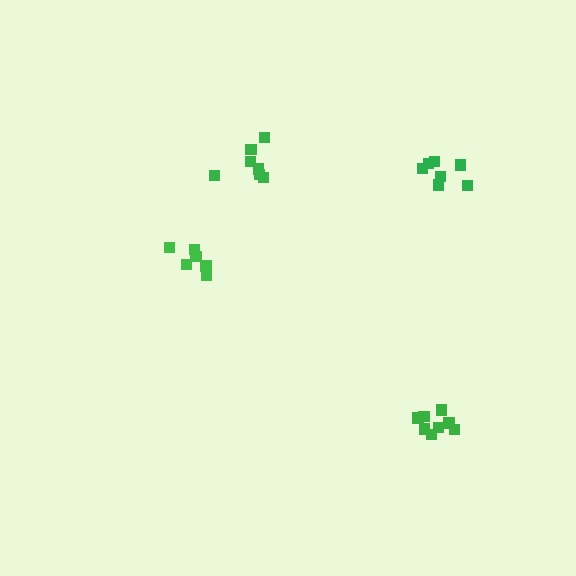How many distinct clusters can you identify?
There are 4 distinct clusters.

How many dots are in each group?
Group 1: 7 dots, Group 2: 8 dots, Group 3: 7 dots, Group 4: 6 dots (28 total).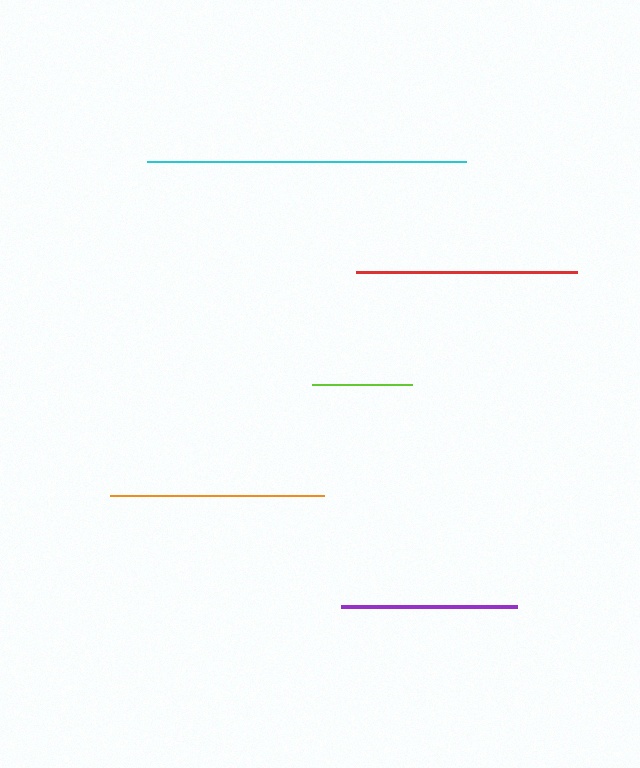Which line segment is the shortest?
The lime line is the shortest at approximately 100 pixels.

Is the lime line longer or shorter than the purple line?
The purple line is longer than the lime line.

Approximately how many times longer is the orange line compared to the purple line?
The orange line is approximately 1.2 times the length of the purple line.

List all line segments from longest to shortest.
From longest to shortest: cyan, red, orange, purple, lime.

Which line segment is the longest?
The cyan line is the longest at approximately 319 pixels.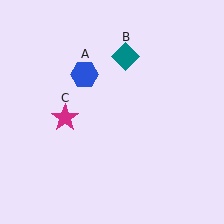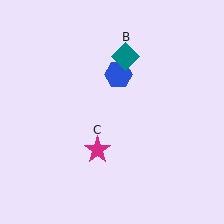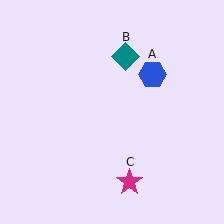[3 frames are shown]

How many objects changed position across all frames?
2 objects changed position: blue hexagon (object A), magenta star (object C).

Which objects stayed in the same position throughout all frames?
Teal diamond (object B) remained stationary.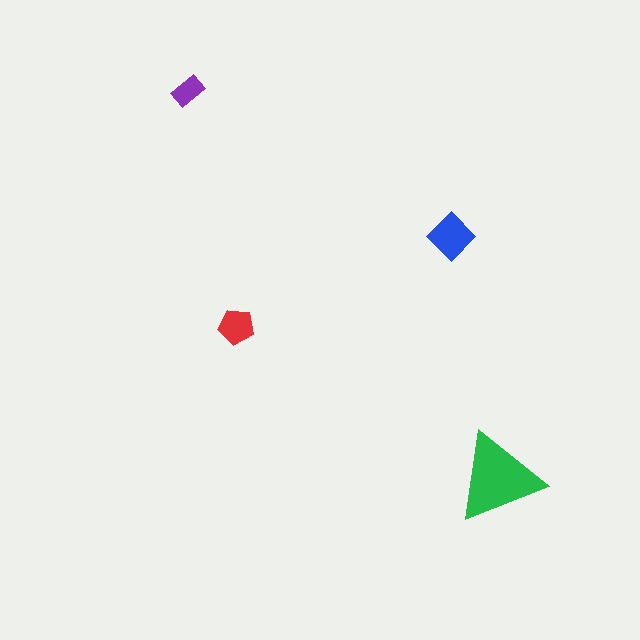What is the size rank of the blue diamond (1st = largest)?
2nd.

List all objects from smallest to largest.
The purple rectangle, the red pentagon, the blue diamond, the green triangle.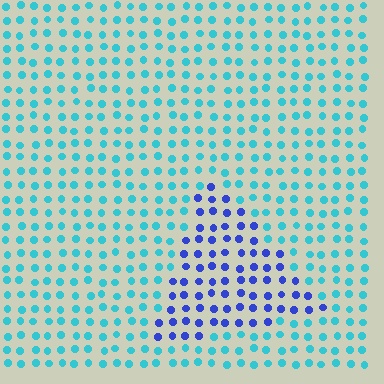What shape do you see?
I see a triangle.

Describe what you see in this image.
The image is filled with small cyan elements in a uniform arrangement. A triangle-shaped region is visible where the elements are tinted to a slightly different hue, forming a subtle color boundary.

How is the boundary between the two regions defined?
The boundary is defined purely by a slight shift in hue (about 50 degrees). Spacing, size, and orientation are identical on both sides.